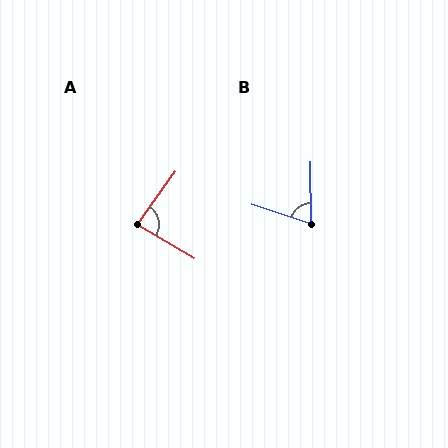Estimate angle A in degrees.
Approximately 85 degrees.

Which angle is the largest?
A, at approximately 85 degrees.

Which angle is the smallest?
B, at approximately 71 degrees.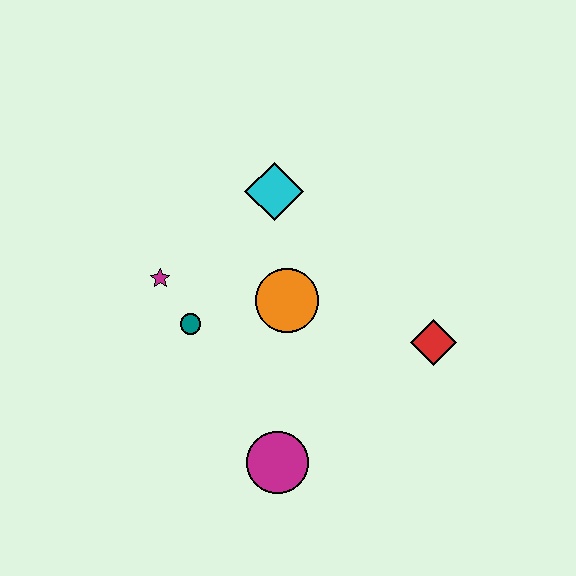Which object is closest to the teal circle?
The magenta star is closest to the teal circle.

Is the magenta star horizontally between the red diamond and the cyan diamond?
No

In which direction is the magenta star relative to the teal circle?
The magenta star is above the teal circle.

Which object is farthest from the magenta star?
The red diamond is farthest from the magenta star.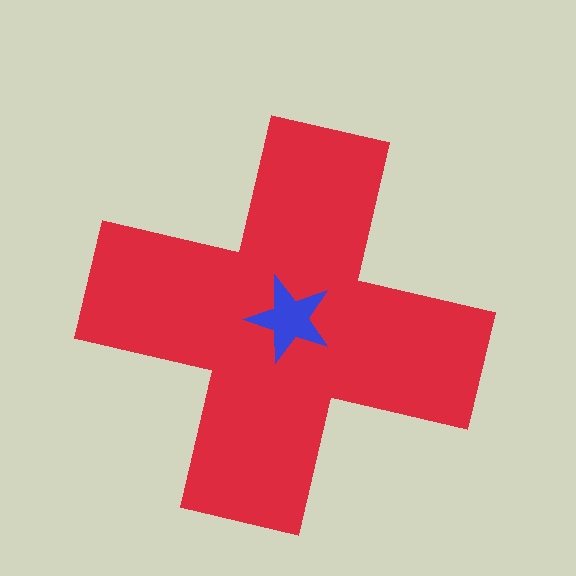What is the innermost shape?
The blue star.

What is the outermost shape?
The red cross.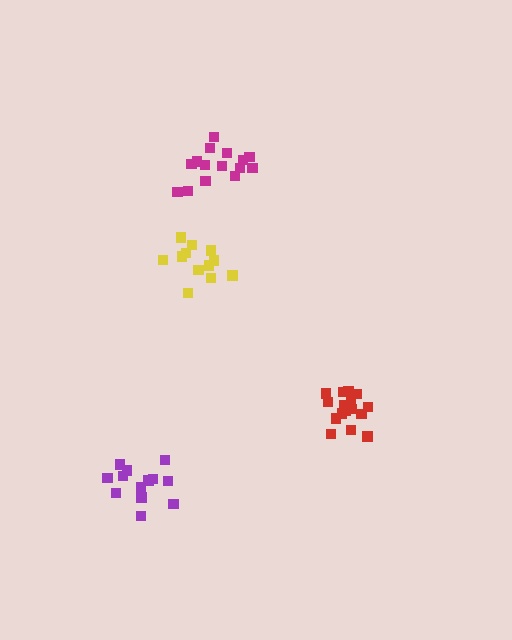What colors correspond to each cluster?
The clusters are colored: magenta, yellow, purple, red.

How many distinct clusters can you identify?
There are 4 distinct clusters.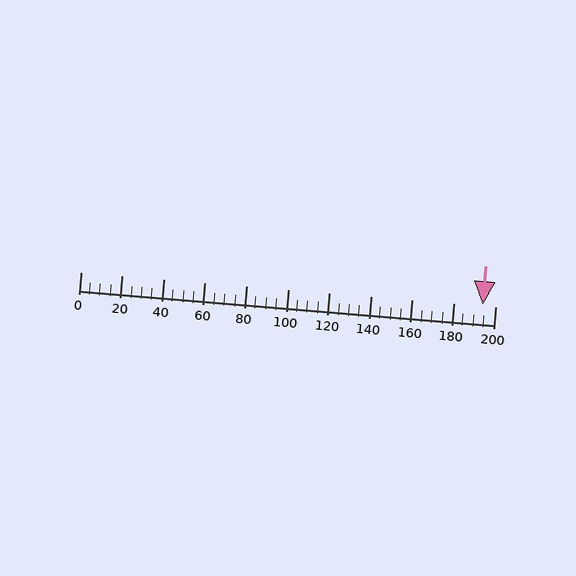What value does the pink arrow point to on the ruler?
The pink arrow points to approximately 194.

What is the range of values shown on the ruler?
The ruler shows values from 0 to 200.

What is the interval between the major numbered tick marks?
The major tick marks are spaced 20 units apart.